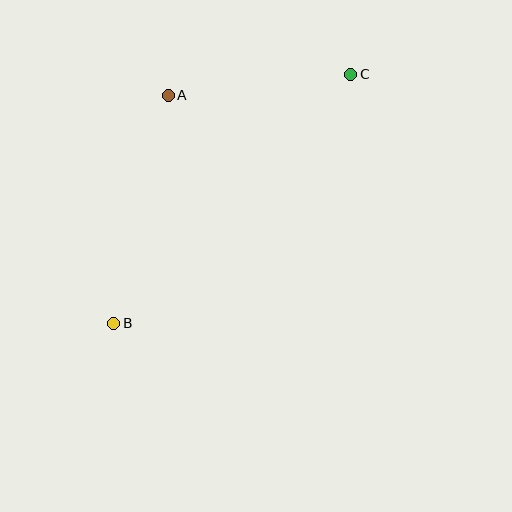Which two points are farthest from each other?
Points B and C are farthest from each other.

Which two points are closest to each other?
Points A and C are closest to each other.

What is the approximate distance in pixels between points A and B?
The distance between A and B is approximately 234 pixels.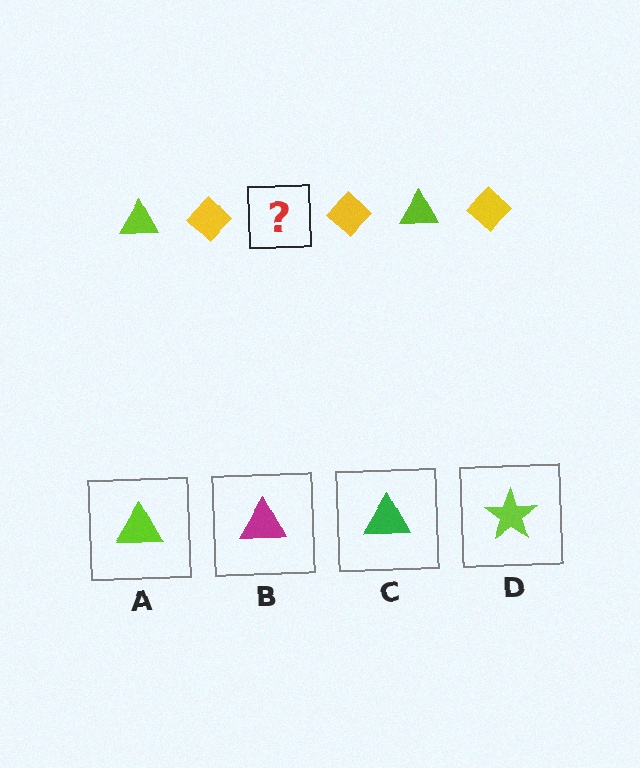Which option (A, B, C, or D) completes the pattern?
A.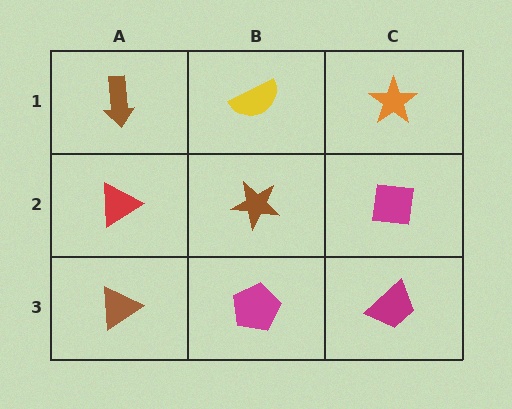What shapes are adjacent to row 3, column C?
A magenta square (row 2, column C), a magenta pentagon (row 3, column B).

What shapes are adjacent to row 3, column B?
A brown star (row 2, column B), a brown triangle (row 3, column A), a magenta trapezoid (row 3, column C).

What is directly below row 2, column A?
A brown triangle.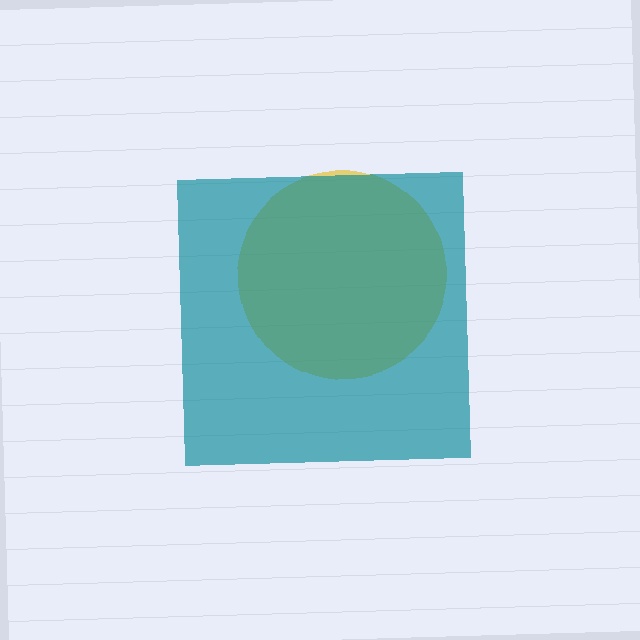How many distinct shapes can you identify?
There are 2 distinct shapes: a yellow circle, a teal square.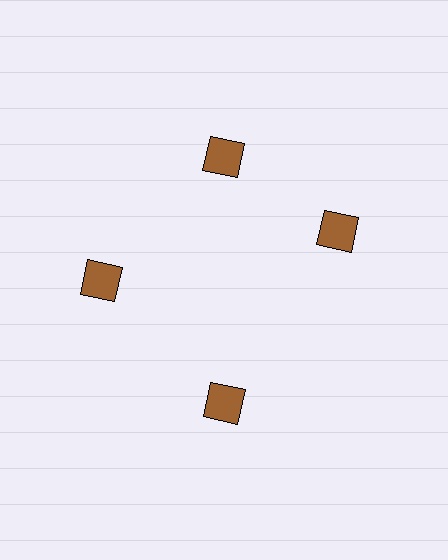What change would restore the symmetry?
The symmetry would be restored by rotating it back into even spacing with its neighbors so that all 4 squares sit at equal angles and equal distance from the center.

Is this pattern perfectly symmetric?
No. The 4 brown squares are arranged in a ring, but one element near the 3 o'clock position is rotated out of alignment along the ring, breaking the 4-fold rotational symmetry.